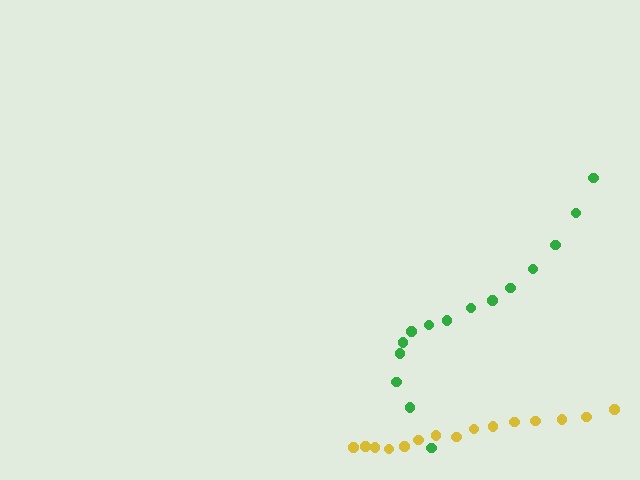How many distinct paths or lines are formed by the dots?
There are 2 distinct paths.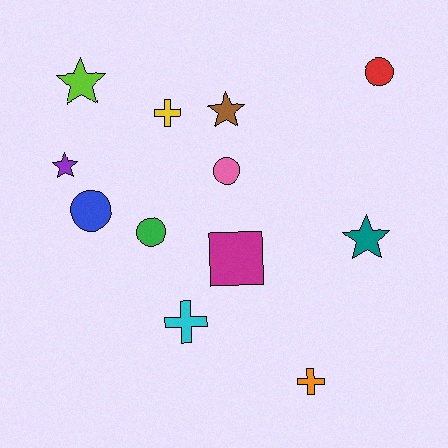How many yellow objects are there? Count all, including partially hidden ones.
There is 1 yellow object.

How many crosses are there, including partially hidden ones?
There are 3 crosses.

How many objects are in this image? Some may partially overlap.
There are 12 objects.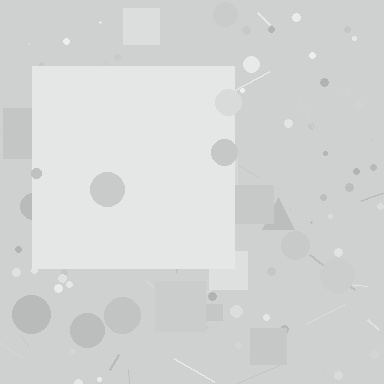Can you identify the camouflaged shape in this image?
The camouflaged shape is a square.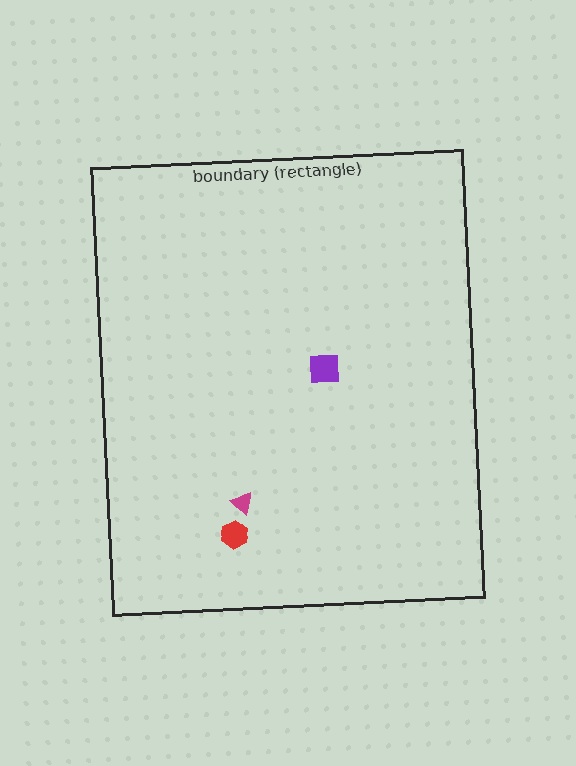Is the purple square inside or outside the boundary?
Inside.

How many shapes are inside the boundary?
3 inside, 0 outside.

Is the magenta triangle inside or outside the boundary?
Inside.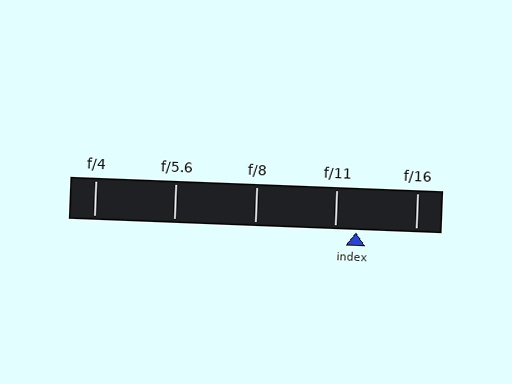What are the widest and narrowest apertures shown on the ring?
The widest aperture shown is f/4 and the narrowest is f/16.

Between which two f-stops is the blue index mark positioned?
The index mark is between f/11 and f/16.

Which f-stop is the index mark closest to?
The index mark is closest to f/11.